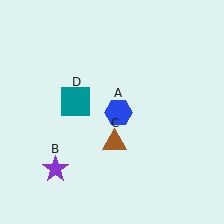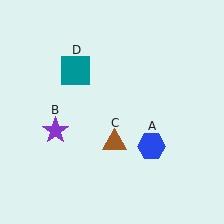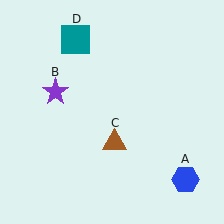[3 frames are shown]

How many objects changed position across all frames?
3 objects changed position: blue hexagon (object A), purple star (object B), teal square (object D).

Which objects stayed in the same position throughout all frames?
Brown triangle (object C) remained stationary.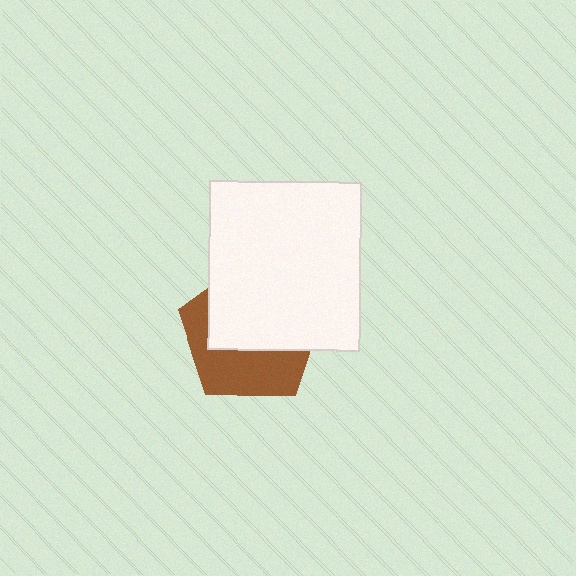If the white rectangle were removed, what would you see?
You would see the complete brown pentagon.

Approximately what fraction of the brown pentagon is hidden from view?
Roughly 58% of the brown pentagon is hidden behind the white rectangle.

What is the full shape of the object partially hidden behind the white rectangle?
The partially hidden object is a brown pentagon.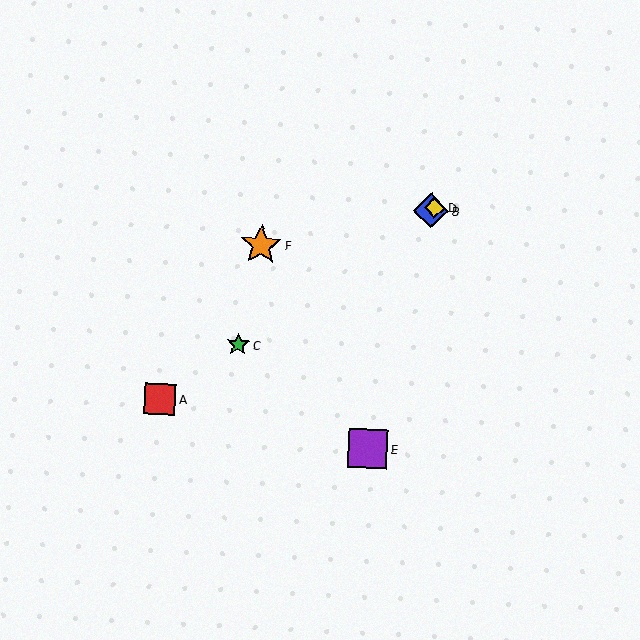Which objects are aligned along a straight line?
Objects A, B, C, D are aligned along a straight line.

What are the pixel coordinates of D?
Object D is at (435, 208).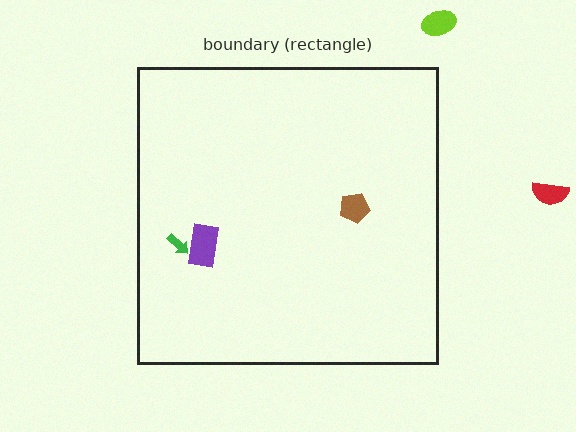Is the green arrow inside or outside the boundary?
Inside.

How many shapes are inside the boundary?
3 inside, 2 outside.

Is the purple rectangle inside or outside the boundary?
Inside.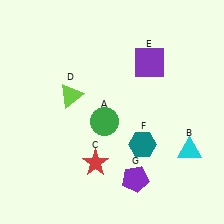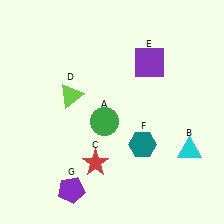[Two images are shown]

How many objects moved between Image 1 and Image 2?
1 object moved between the two images.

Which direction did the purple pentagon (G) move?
The purple pentagon (G) moved left.